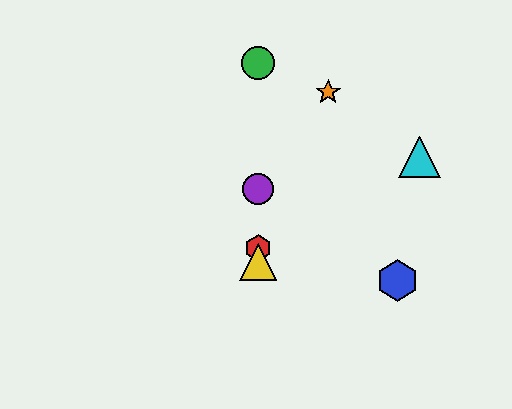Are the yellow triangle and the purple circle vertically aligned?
Yes, both are at x≈258.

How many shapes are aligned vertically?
4 shapes (the red hexagon, the green circle, the yellow triangle, the purple circle) are aligned vertically.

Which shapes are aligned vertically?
The red hexagon, the green circle, the yellow triangle, the purple circle are aligned vertically.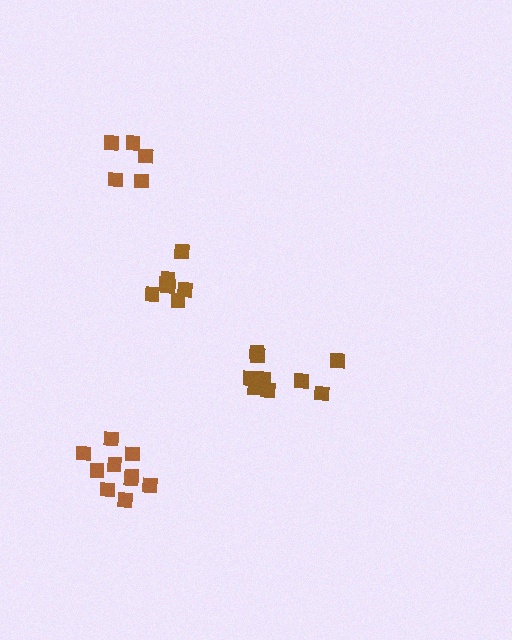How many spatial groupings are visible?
There are 4 spatial groupings.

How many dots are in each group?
Group 1: 10 dots, Group 2: 5 dots, Group 3: 9 dots, Group 4: 7 dots (31 total).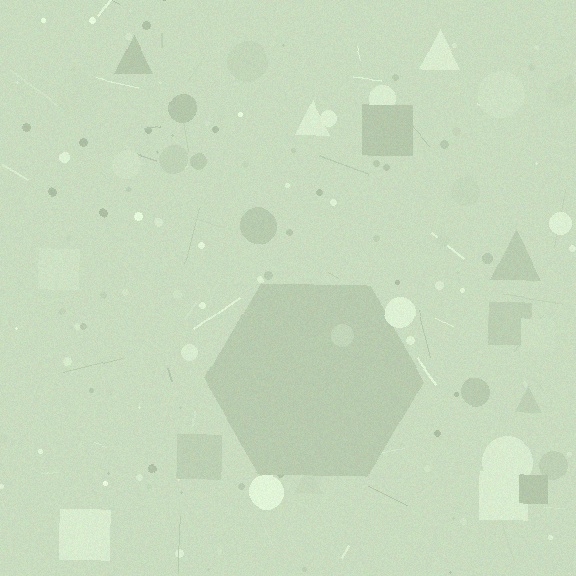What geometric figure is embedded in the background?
A hexagon is embedded in the background.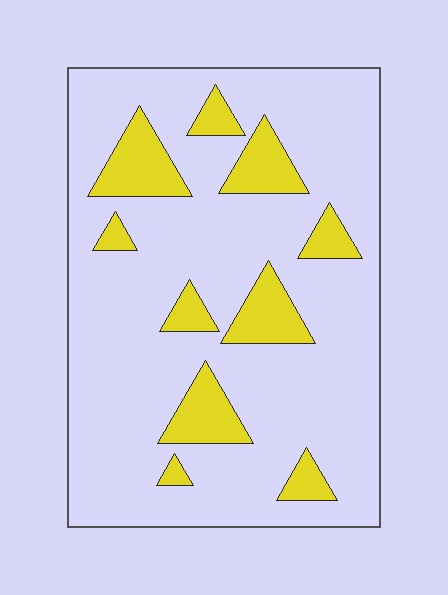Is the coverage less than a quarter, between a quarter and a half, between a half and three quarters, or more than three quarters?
Less than a quarter.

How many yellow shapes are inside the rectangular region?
10.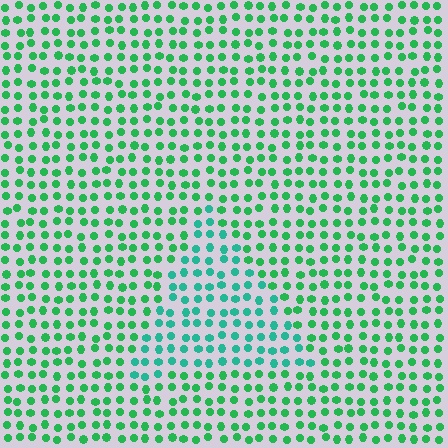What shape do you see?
I see a triangle.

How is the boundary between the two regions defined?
The boundary is defined purely by a slight shift in hue (about 29 degrees). Spacing, size, and orientation are identical on both sides.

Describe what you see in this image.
The image is filled with small green elements in a uniform arrangement. A triangle-shaped region is visible where the elements are tinted to a slightly different hue, forming a subtle color boundary.